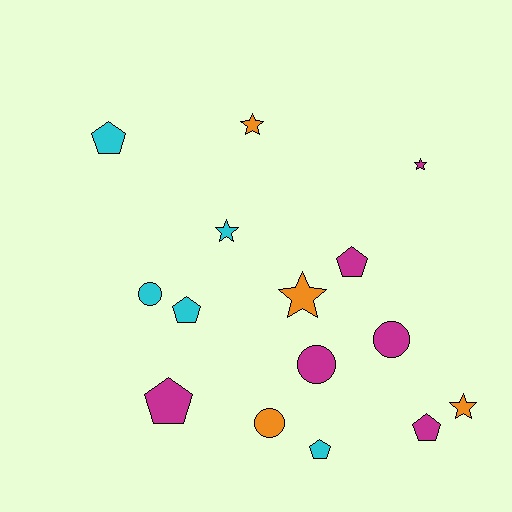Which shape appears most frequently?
Pentagon, with 6 objects.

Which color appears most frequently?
Magenta, with 6 objects.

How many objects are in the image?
There are 15 objects.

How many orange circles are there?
There is 1 orange circle.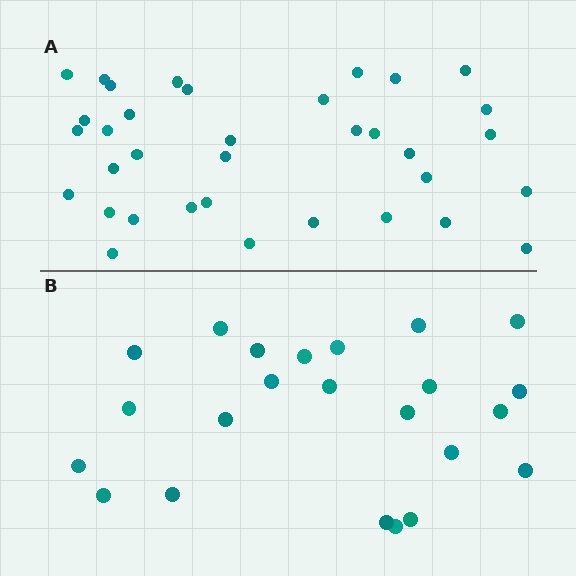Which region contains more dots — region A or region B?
Region A (the top region) has more dots.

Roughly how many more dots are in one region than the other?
Region A has roughly 12 or so more dots than region B.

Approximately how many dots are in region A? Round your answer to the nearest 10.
About 40 dots. (The exact count is 35, which rounds to 40.)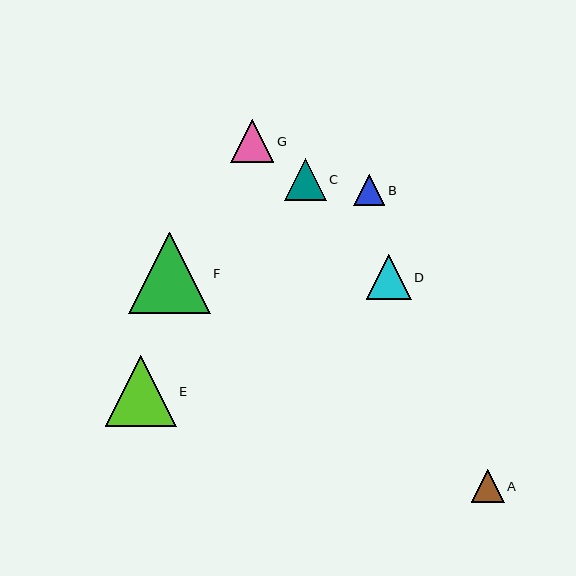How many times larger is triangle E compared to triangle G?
Triangle E is approximately 1.6 times the size of triangle G.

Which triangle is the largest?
Triangle F is the largest with a size of approximately 82 pixels.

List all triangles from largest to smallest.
From largest to smallest: F, E, D, G, C, A, B.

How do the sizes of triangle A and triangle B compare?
Triangle A and triangle B are approximately the same size.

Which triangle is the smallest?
Triangle B is the smallest with a size of approximately 31 pixels.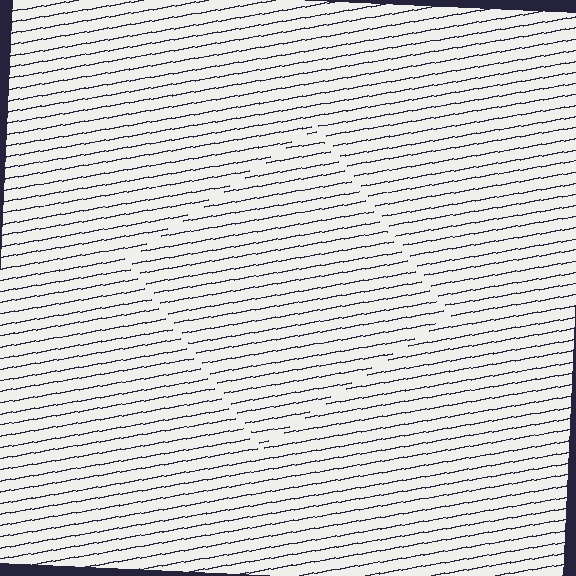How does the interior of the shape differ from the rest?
The interior of the shape contains the same grating, shifted by half a period — the contour is defined by the phase discontinuity where line-ends from the inner and outer gratings abut.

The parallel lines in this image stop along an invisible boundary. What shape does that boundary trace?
An illusory square. The interior of the shape contains the same grating, shifted by half a period — the contour is defined by the phase discontinuity where line-ends from the inner and outer gratings abut.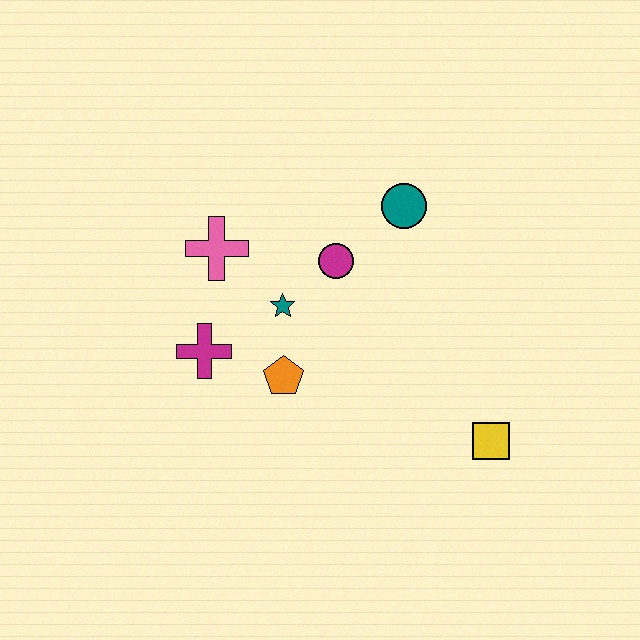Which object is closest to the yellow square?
The orange pentagon is closest to the yellow square.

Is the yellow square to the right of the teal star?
Yes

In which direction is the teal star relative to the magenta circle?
The teal star is to the left of the magenta circle.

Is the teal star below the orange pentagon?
No